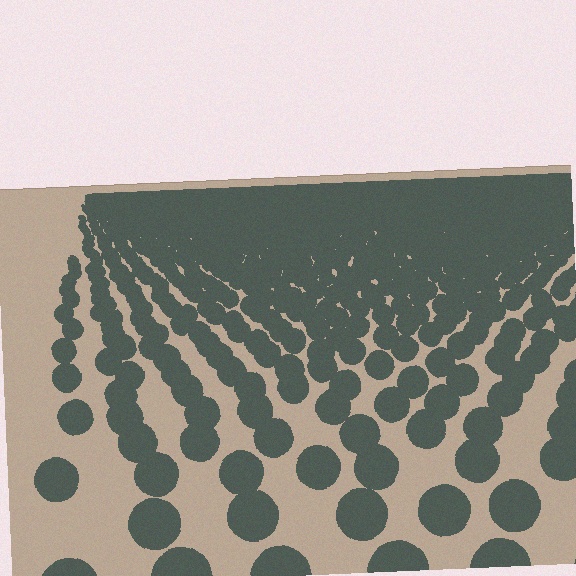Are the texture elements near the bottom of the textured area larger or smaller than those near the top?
Larger. Near the bottom, elements are closer to the viewer and appear at a bigger on-screen size.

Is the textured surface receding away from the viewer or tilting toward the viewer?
The surface is receding away from the viewer. Texture elements get smaller and denser toward the top.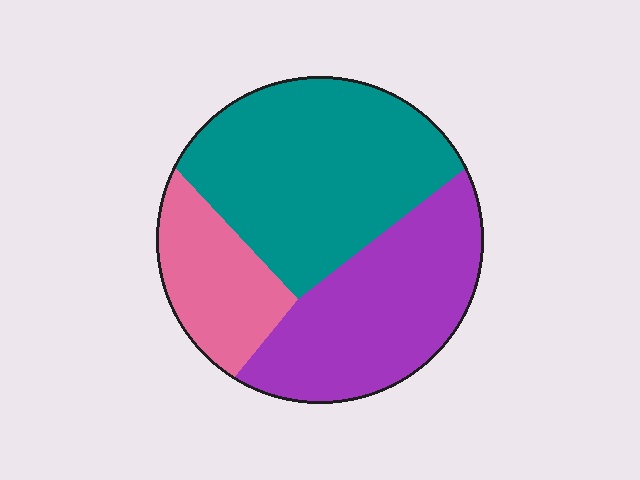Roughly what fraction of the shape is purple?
Purple takes up about three eighths (3/8) of the shape.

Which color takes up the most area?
Teal, at roughly 45%.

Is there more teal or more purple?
Teal.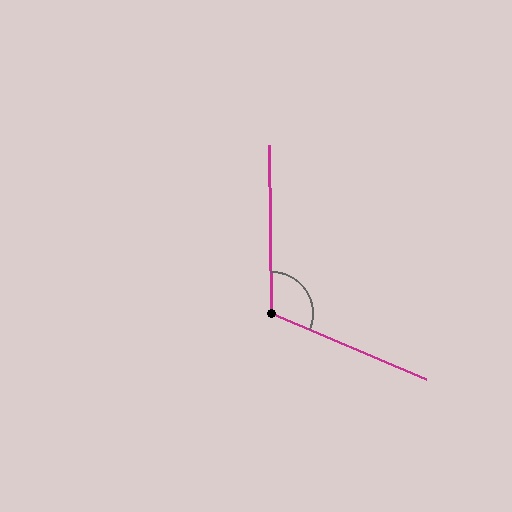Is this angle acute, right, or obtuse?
It is obtuse.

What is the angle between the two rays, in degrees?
Approximately 114 degrees.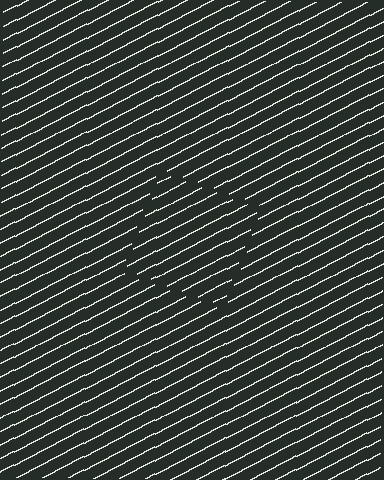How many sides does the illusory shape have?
4 sides — the line-ends trace a square.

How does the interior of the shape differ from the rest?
The interior of the shape contains the same grating, shifted by half a period — the contour is defined by the phase discontinuity where line-ends from the inner and outer gratings abut.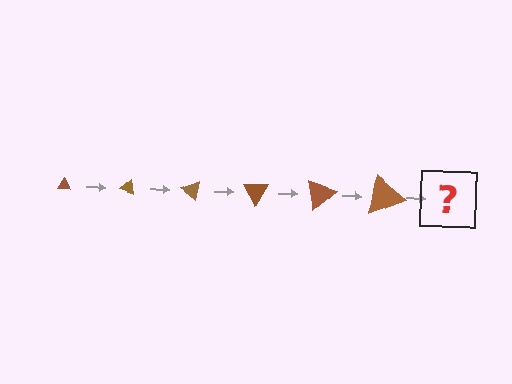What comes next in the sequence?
The next element should be a triangle, larger than the previous one and rotated 120 degrees from the start.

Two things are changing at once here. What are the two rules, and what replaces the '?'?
The two rules are that the triangle grows larger each step and it rotates 20 degrees each step. The '?' should be a triangle, larger than the previous one and rotated 120 degrees from the start.